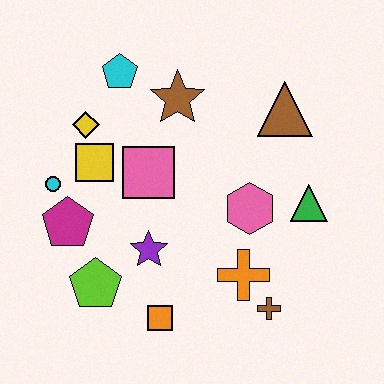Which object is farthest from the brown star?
The brown cross is farthest from the brown star.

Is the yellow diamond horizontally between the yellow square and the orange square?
No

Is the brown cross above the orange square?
Yes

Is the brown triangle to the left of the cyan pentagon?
No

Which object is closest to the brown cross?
The orange cross is closest to the brown cross.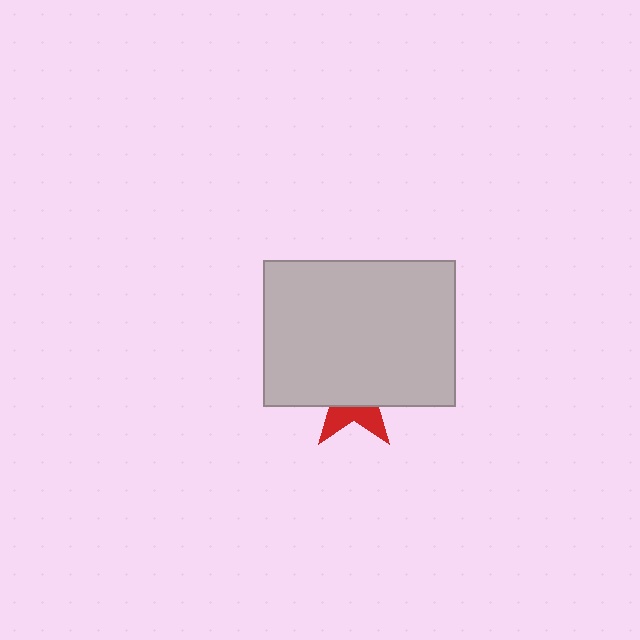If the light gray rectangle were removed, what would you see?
You would see the complete red star.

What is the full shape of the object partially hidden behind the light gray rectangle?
The partially hidden object is a red star.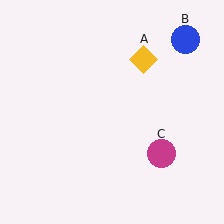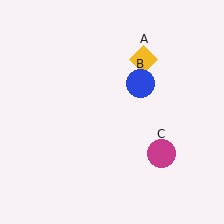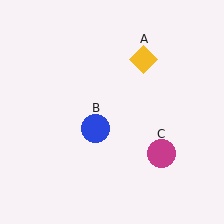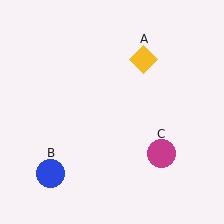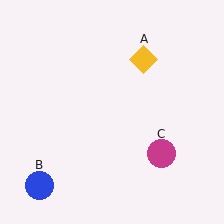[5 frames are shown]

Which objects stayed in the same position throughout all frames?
Yellow diamond (object A) and magenta circle (object C) remained stationary.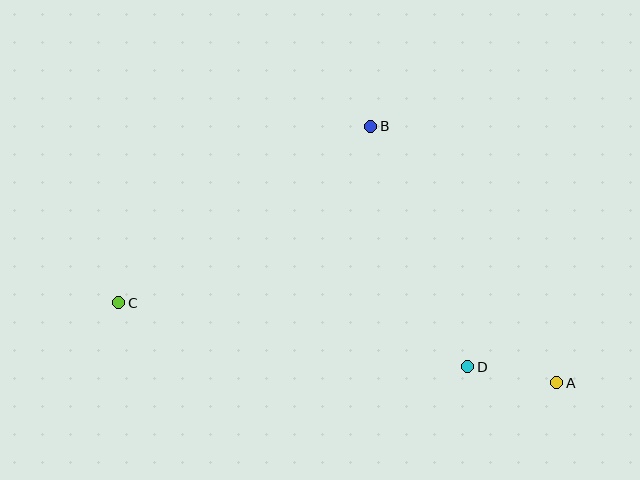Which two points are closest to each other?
Points A and D are closest to each other.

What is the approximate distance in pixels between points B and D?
The distance between B and D is approximately 260 pixels.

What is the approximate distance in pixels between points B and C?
The distance between B and C is approximately 308 pixels.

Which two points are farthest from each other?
Points A and C are farthest from each other.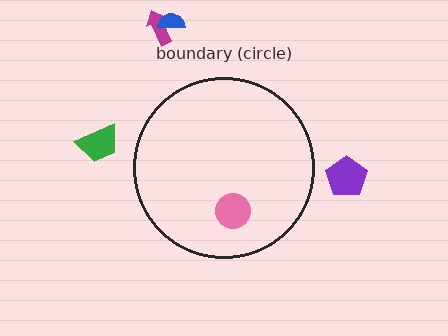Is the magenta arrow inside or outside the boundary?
Outside.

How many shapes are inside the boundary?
1 inside, 4 outside.